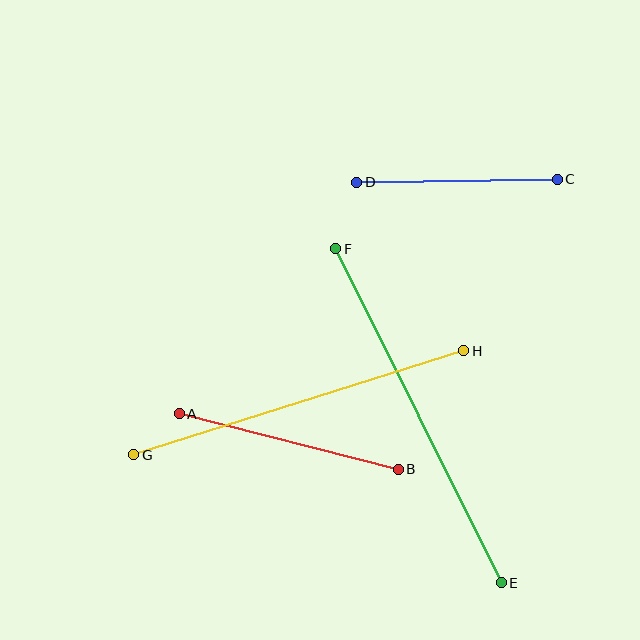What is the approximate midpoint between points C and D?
The midpoint is at approximately (457, 181) pixels.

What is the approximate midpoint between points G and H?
The midpoint is at approximately (299, 403) pixels.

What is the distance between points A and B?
The distance is approximately 226 pixels.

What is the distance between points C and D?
The distance is approximately 201 pixels.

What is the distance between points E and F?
The distance is approximately 372 pixels.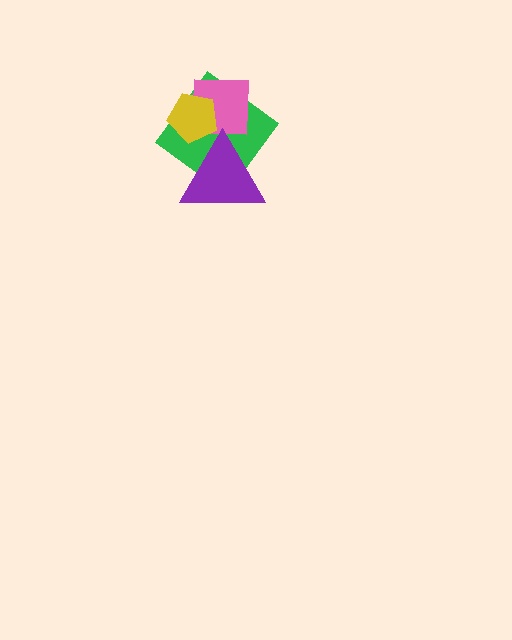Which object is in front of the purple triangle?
The yellow pentagon is in front of the purple triangle.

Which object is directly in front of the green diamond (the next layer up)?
The pink square is directly in front of the green diamond.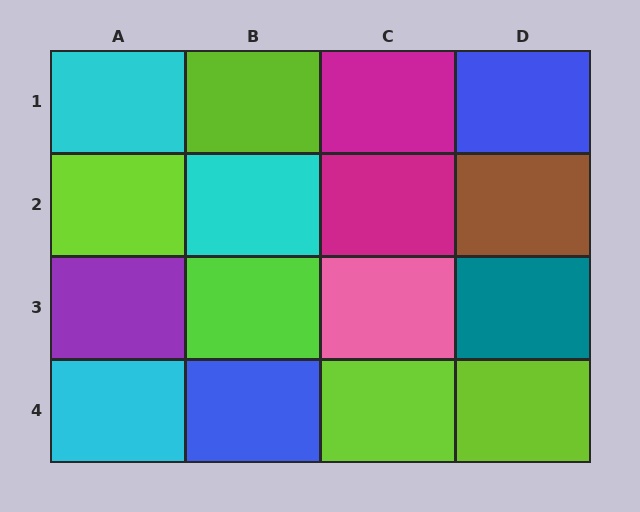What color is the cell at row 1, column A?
Cyan.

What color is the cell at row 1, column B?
Lime.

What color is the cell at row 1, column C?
Magenta.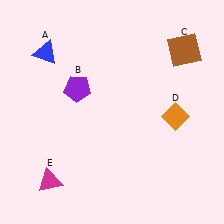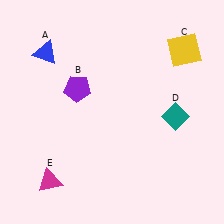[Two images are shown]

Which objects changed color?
C changed from brown to yellow. D changed from orange to teal.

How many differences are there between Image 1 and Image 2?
There are 2 differences between the two images.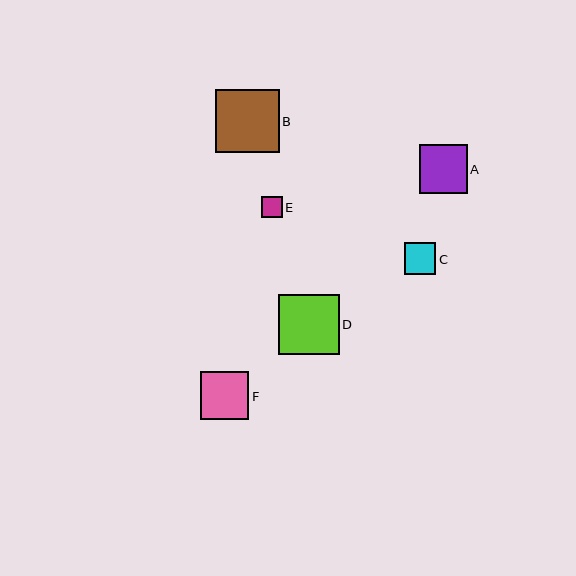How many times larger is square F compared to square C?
Square F is approximately 1.5 times the size of square C.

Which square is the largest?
Square B is the largest with a size of approximately 63 pixels.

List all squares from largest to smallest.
From largest to smallest: B, D, A, F, C, E.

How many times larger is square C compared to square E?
Square C is approximately 1.5 times the size of square E.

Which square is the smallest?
Square E is the smallest with a size of approximately 21 pixels.